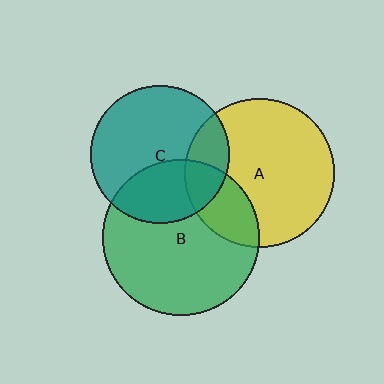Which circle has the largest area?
Circle B (green).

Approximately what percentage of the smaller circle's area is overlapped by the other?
Approximately 35%.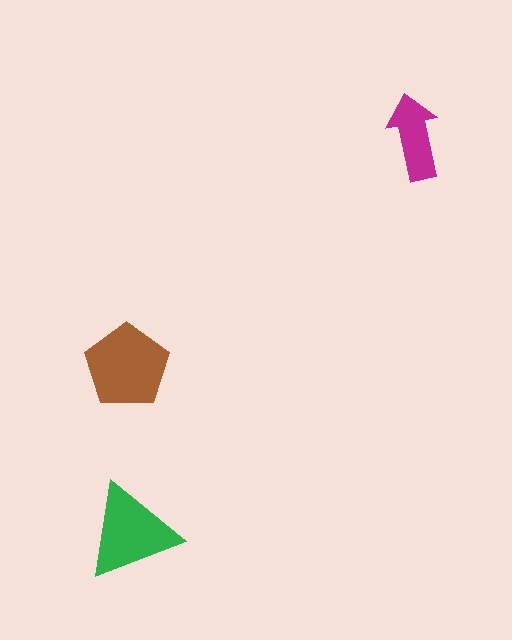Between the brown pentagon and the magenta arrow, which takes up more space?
The brown pentagon.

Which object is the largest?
The brown pentagon.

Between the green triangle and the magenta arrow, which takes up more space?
The green triangle.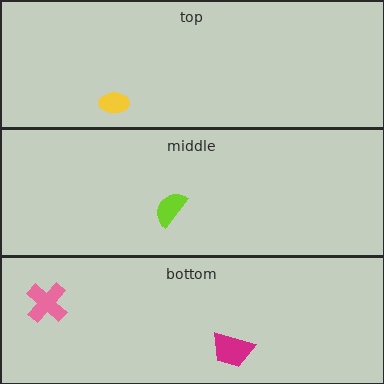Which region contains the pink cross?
The bottom region.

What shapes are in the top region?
The yellow ellipse.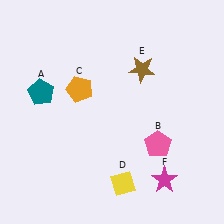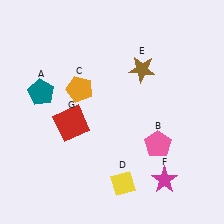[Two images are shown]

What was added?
A red square (G) was added in Image 2.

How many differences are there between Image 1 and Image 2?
There is 1 difference between the two images.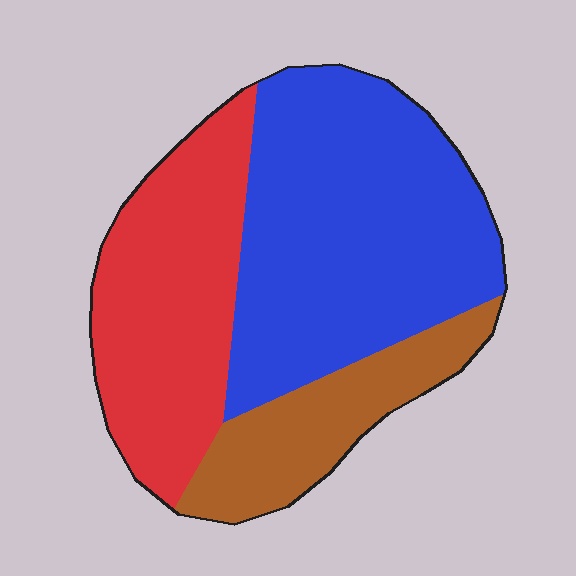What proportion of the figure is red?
Red covers about 35% of the figure.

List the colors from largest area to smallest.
From largest to smallest: blue, red, brown.